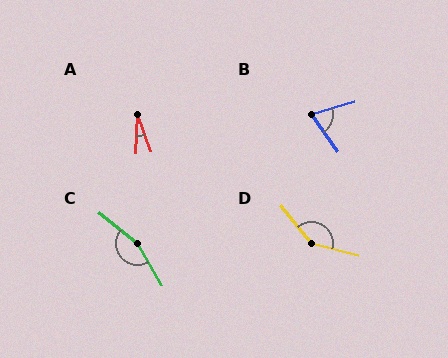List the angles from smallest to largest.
A (23°), B (71°), D (143°), C (160°).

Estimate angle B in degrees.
Approximately 71 degrees.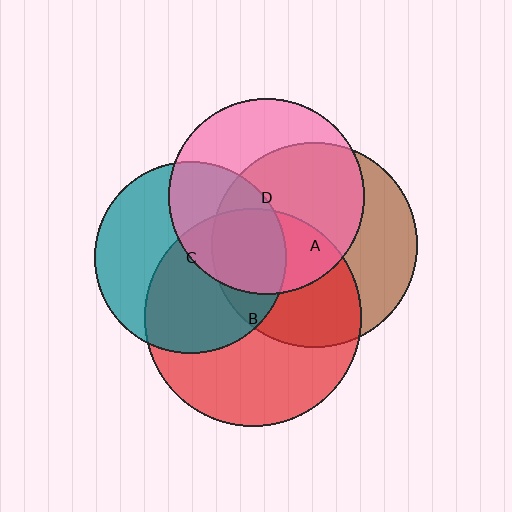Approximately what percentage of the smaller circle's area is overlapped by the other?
Approximately 60%.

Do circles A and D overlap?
Yes.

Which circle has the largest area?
Circle B (red).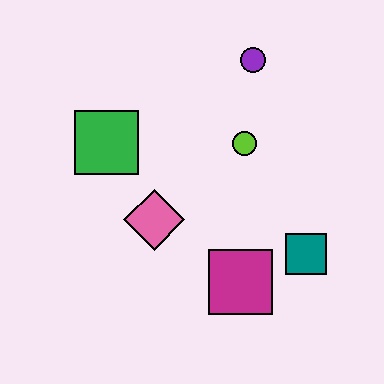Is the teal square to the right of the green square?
Yes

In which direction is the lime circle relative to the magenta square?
The lime circle is above the magenta square.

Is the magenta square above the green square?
No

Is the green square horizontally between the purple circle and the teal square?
No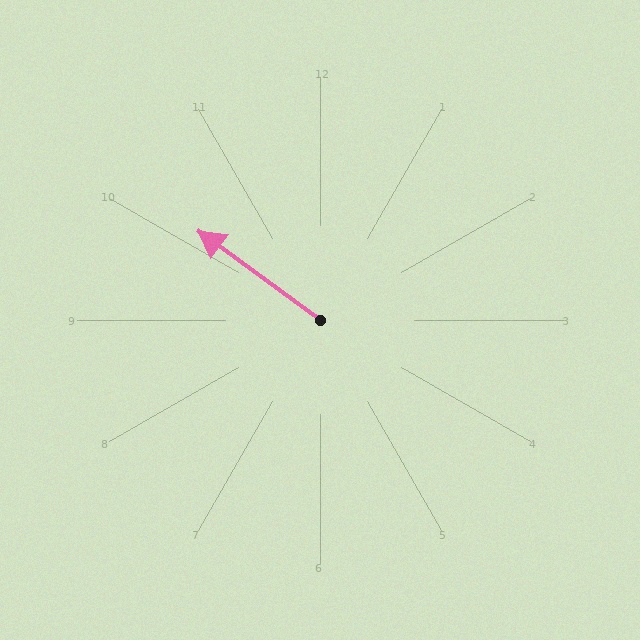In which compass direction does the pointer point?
Northwest.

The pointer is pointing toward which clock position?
Roughly 10 o'clock.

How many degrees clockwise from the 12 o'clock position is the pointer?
Approximately 306 degrees.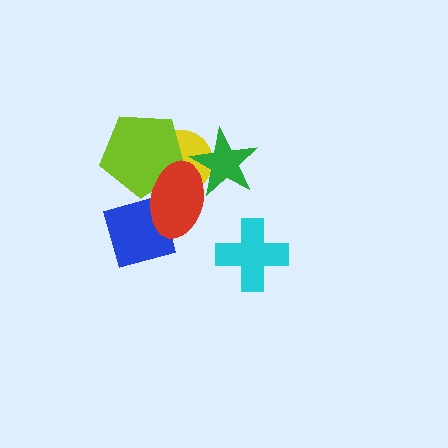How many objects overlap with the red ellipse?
4 objects overlap with the red ellipse.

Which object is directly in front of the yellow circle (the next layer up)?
The lime pentagon is directly in front of the yellow circle.